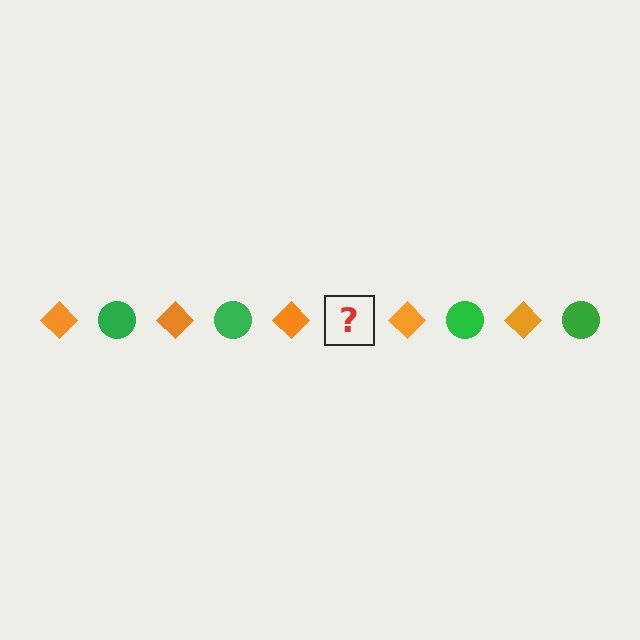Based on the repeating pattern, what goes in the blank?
The blank should be a green circle.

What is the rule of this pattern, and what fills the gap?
The rule is that the pattern alternates between orange diamond and green circle. The gap should be filled with a green circle.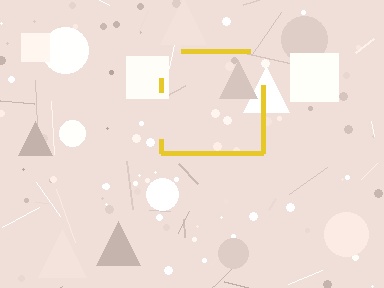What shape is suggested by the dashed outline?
The dashed outline suggests a square.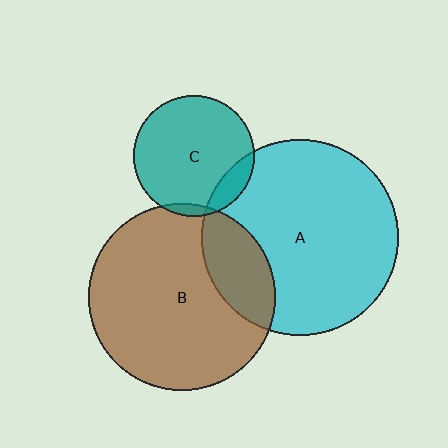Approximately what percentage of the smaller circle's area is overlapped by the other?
Approximately 5%.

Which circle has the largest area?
Circle A (cyan).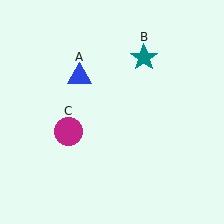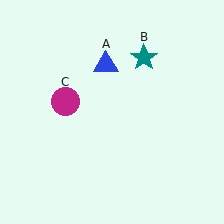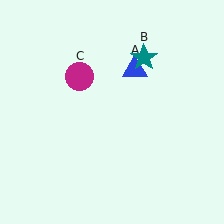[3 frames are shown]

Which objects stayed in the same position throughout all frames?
Teal star (object B) remained stationary.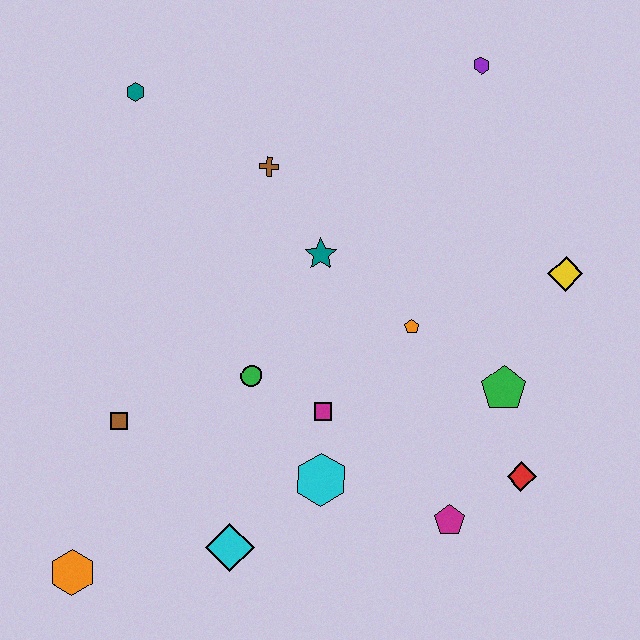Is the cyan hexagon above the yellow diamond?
No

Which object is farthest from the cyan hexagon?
The purple hexagon is farthest from the cyan hexagon.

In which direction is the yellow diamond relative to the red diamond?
The yellow diamond is above the red diamond.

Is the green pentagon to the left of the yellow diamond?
Yes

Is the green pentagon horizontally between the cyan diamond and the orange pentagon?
No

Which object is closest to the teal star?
The brown cross is closest to the teal star.